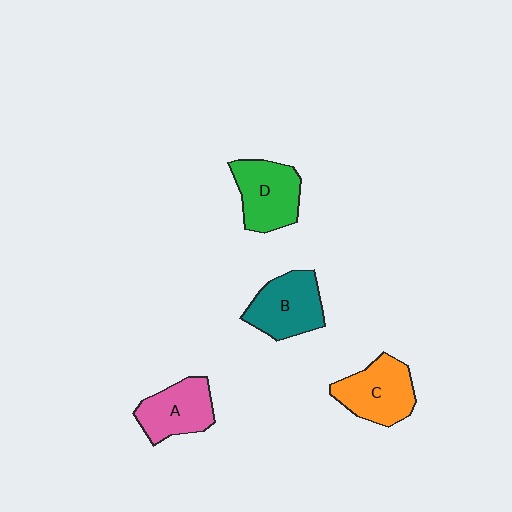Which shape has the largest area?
Shape C (orange).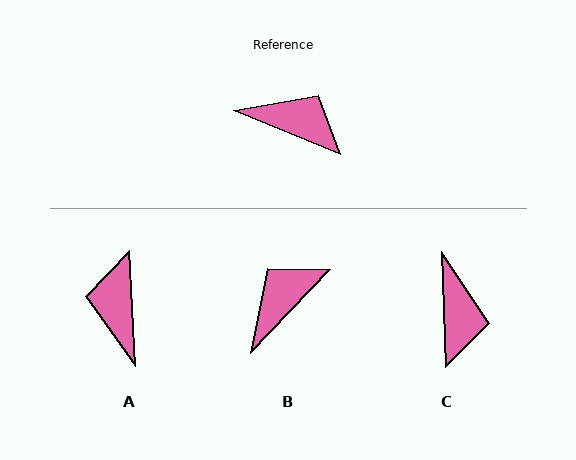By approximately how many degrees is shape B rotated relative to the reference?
Approximately 69 degrees counter-clockwise.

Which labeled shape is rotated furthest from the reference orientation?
A, about 116 degrees away.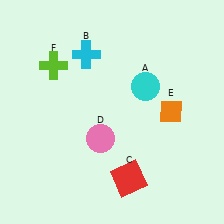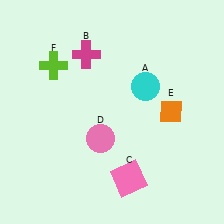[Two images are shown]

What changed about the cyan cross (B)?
In Image 1, B is cyan. In Image 2, it changed to magenta.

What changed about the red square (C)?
In Image 1, C is red. In Image 2, it changed to pink.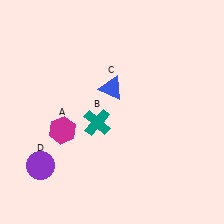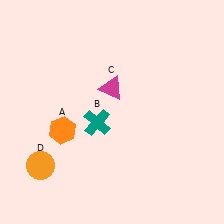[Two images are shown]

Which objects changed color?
A changed from magenta to orange. C changed from blue to magenta. D changed from purple to orange.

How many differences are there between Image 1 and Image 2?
There are 3 differences between the two images.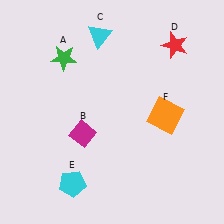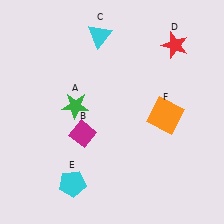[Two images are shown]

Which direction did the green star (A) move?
The green star (A) moved down.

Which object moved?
The green star (A) moved down.